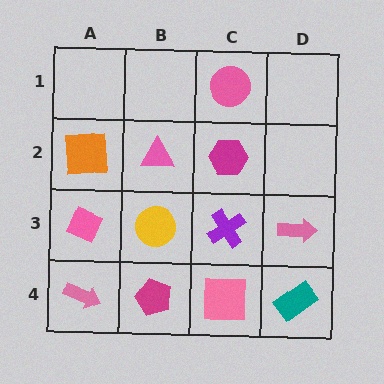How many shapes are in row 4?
4 shapes.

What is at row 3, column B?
A yellow circle.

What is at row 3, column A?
A pink diamond.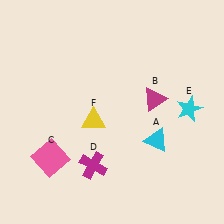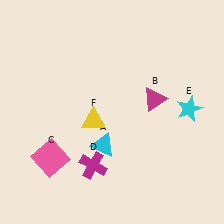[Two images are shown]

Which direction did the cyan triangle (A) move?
The cyan triangle (A) moved left.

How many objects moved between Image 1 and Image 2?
1 object moved between the two images.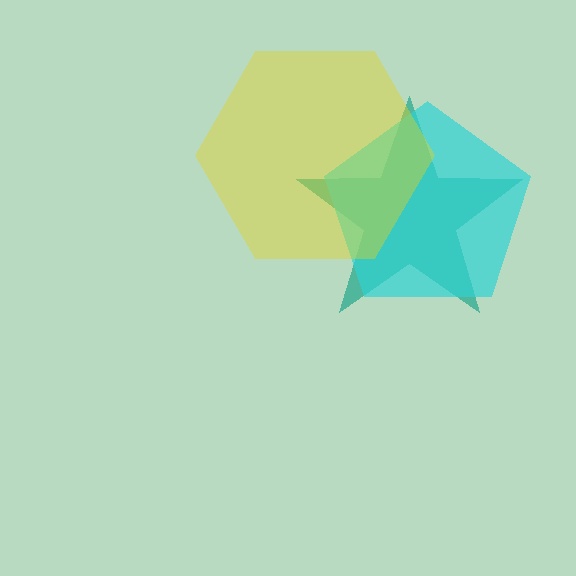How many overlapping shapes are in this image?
There are 3 overlapping shapes in the image.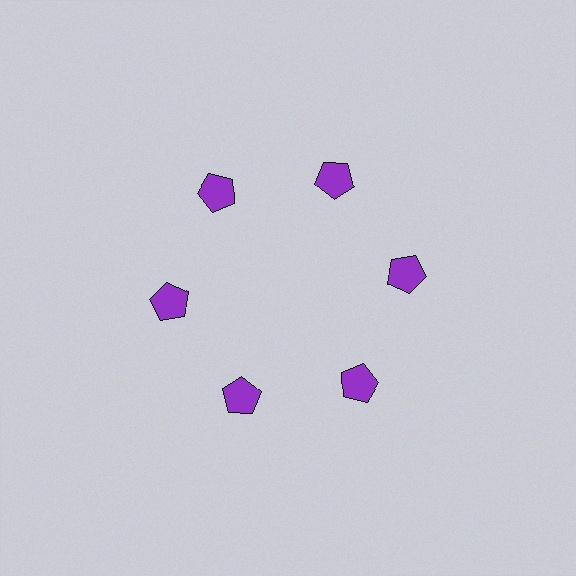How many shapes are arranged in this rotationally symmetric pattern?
There are 6 shapes, arranged in 6 groups of 1.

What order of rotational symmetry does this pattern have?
This pattern has 6-fold rotational symmetry.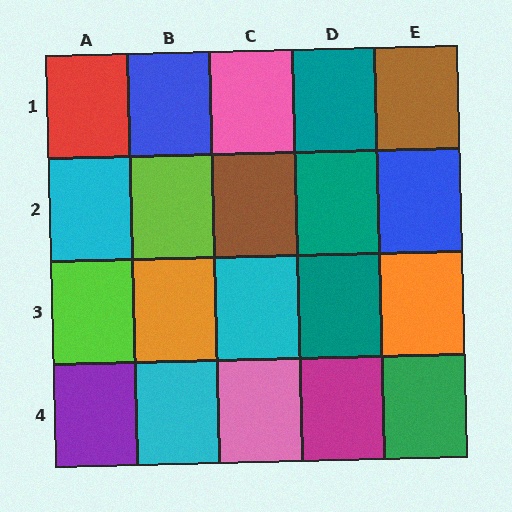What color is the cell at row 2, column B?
Lime.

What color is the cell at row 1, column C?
Pink.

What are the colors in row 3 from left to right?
Lime, orange, cyan, teal, orange.